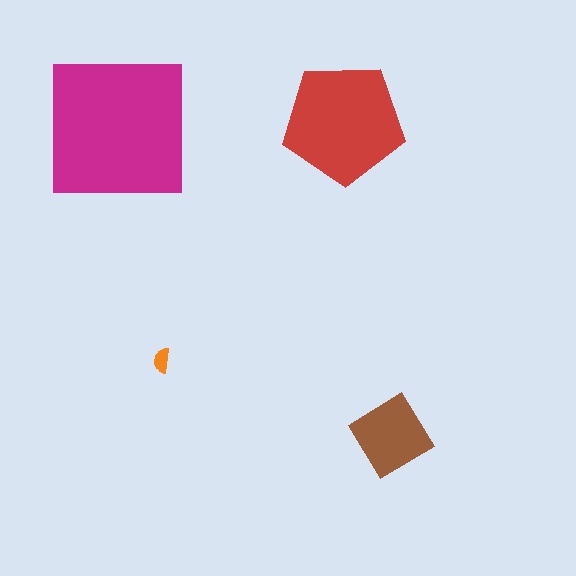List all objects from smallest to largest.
The orange semicircle, the brown diamond, the red pentagon, the magenta square.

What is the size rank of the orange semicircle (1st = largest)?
4th.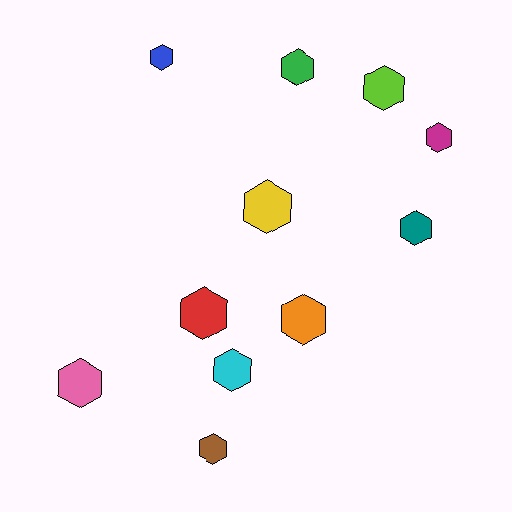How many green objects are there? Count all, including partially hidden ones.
There is 1 green object.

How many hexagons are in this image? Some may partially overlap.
There are 11 hexagons.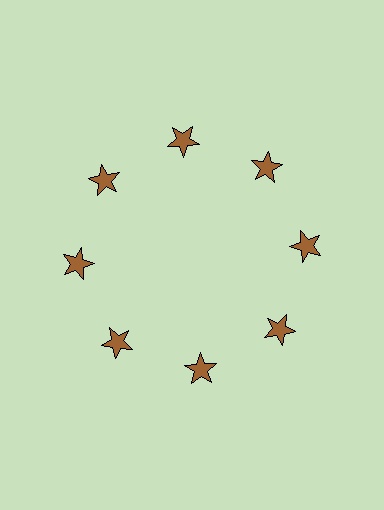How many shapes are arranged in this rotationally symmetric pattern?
There are 8 shapes, arranged in 8 groups of 1.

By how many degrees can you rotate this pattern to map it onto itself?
The pattern maps onto itself every 45 degrees of rotation.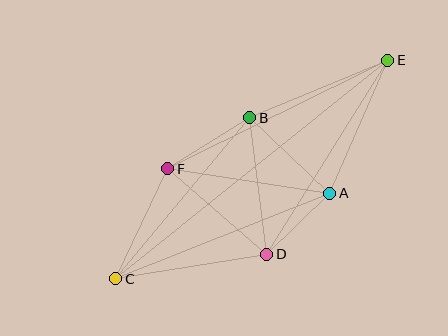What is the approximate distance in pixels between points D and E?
The distance between D and E is approximately 229 pixels.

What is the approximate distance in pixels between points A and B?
The distance between A and B is approximately 110 pixels.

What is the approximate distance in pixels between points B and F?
The distance between B and F is approximately 97 pixels.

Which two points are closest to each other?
Points A and D are closest to each other.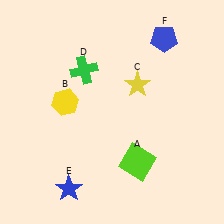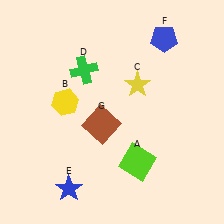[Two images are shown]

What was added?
A brown square (G) was added in Image 2.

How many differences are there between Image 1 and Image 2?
There is 1 difference between the two images.